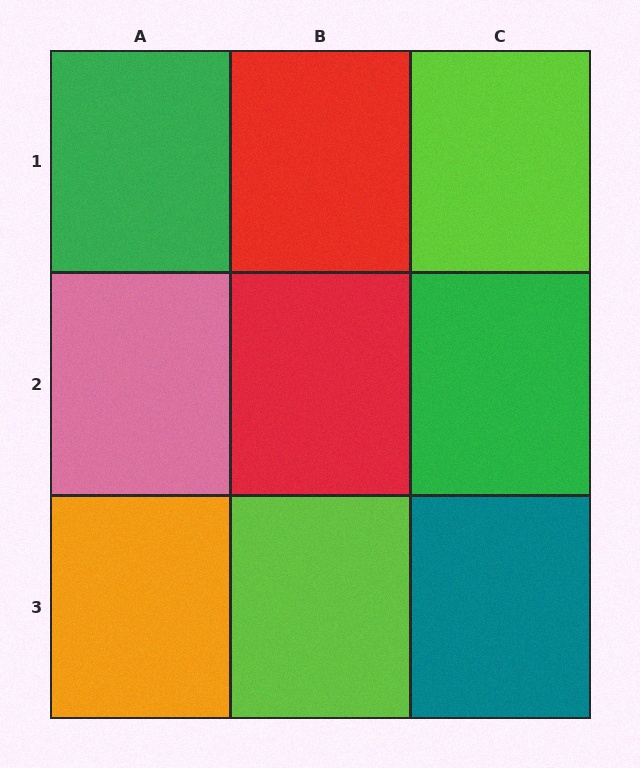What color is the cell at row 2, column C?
Green.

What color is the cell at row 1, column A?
Green.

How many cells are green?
2 cells are green.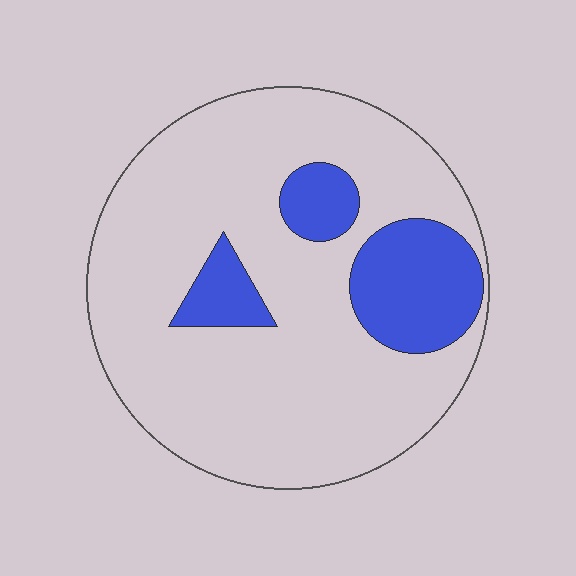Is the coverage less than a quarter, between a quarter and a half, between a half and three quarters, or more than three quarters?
Less than a quarter.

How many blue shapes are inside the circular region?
3.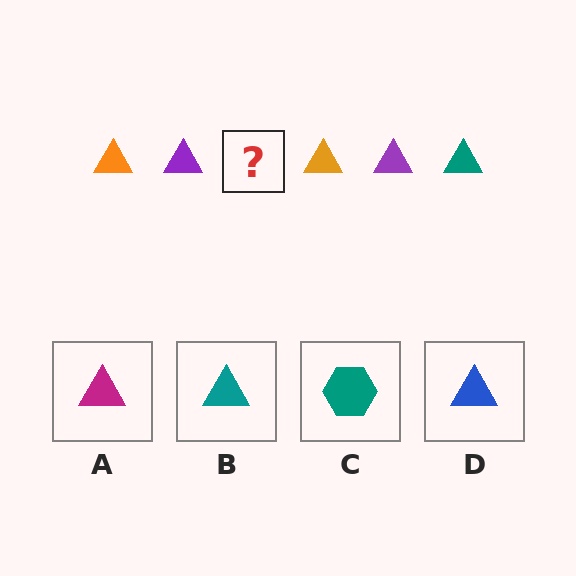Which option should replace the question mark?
Option B.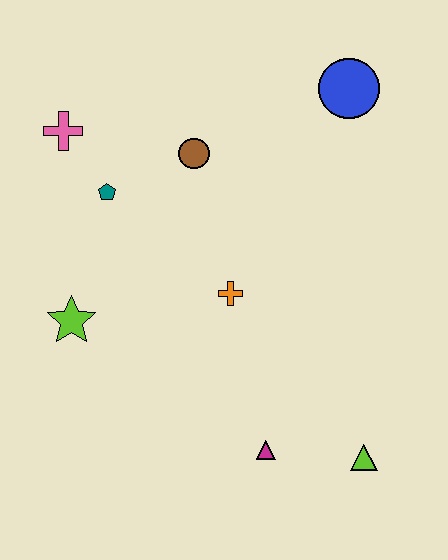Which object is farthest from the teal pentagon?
The lime triangle is farthest from the teal pentagon.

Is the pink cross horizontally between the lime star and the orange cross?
No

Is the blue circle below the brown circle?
No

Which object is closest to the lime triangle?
The magenta triangle is closest to the lime triangle.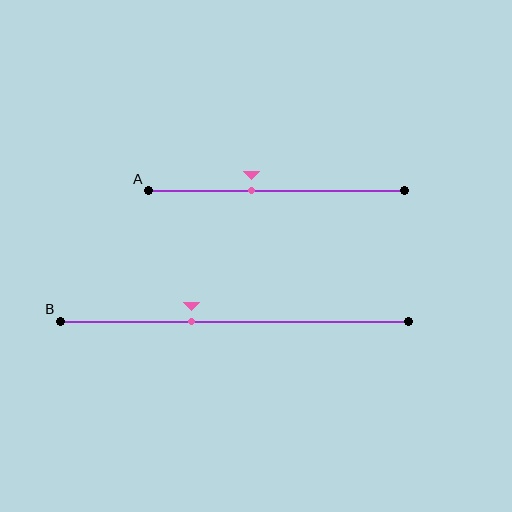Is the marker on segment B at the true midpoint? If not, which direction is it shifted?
No, the marker on segment B is shifted to the left by about 12% of the segment length.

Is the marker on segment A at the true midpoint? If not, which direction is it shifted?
No, the marker on segment A is shifted to the left by about 10% of the segment length.